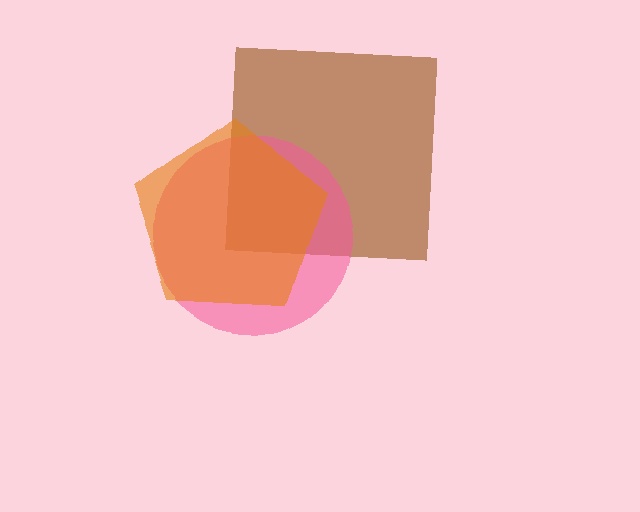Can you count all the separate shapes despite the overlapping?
Yes, there are 3 separate shapes.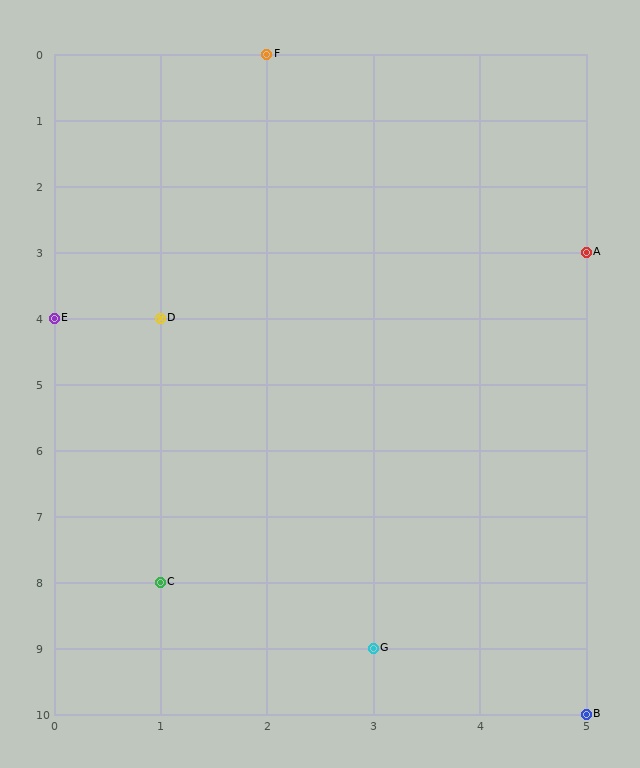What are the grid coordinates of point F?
Point F is at grid coordinates (2, 0).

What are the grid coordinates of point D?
Point D is at grid coordinates (1, 4).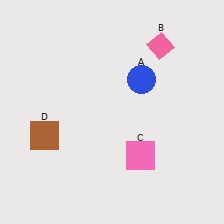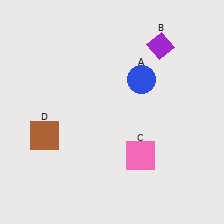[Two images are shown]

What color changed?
The diamond (B) changed from pink in Image 1 to purple in Image 2.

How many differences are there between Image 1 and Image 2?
There is 1 difference between the two images.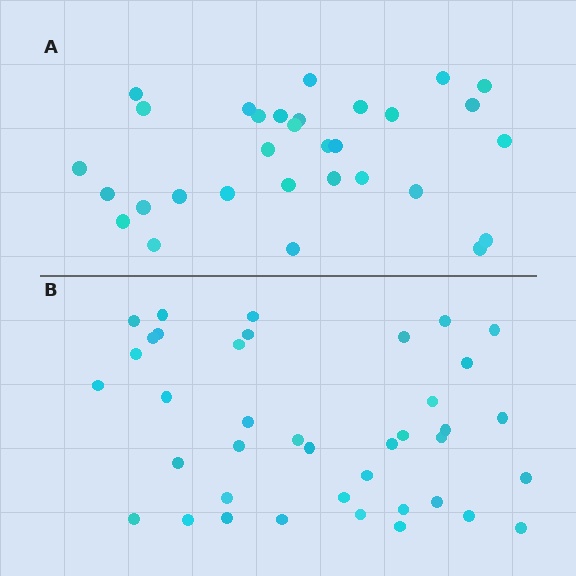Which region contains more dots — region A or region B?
Region B (the bottom region) has more dots.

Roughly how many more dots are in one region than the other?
Region B has roughly 8 or so more dots than region A.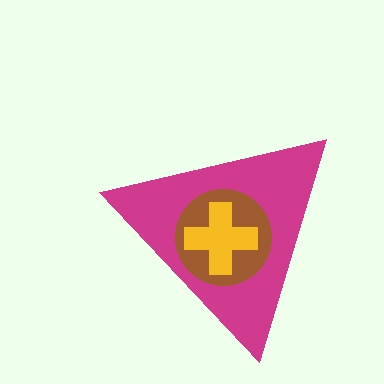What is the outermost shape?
The magenta triangle.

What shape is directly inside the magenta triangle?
The brown circle.